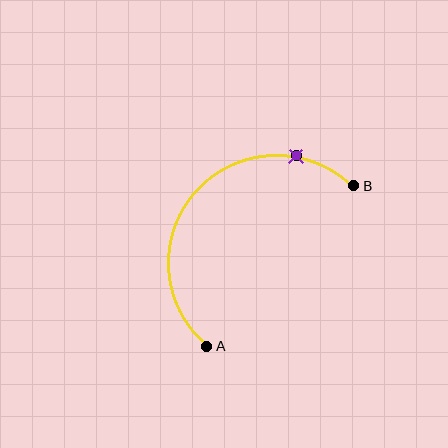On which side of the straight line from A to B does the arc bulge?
The arc bulges above and to the left of the straight line connecting A and B.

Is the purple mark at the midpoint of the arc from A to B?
No. The purple mark lies on the arc but is closer to endpoint B. The arc midpoint would be at the point on the curve equidistant along the arc from both A and B.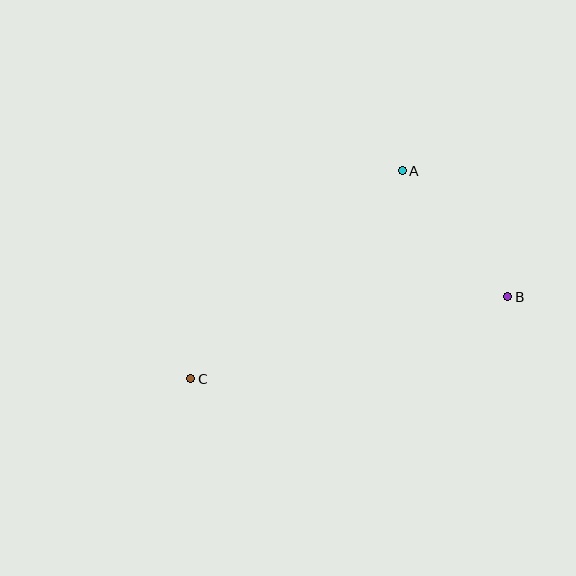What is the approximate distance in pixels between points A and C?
The distance between A and C is approximately 297 pixels.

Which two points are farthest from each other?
Points B and C are farthest from each other.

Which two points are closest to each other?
Points A and B are closest to each other.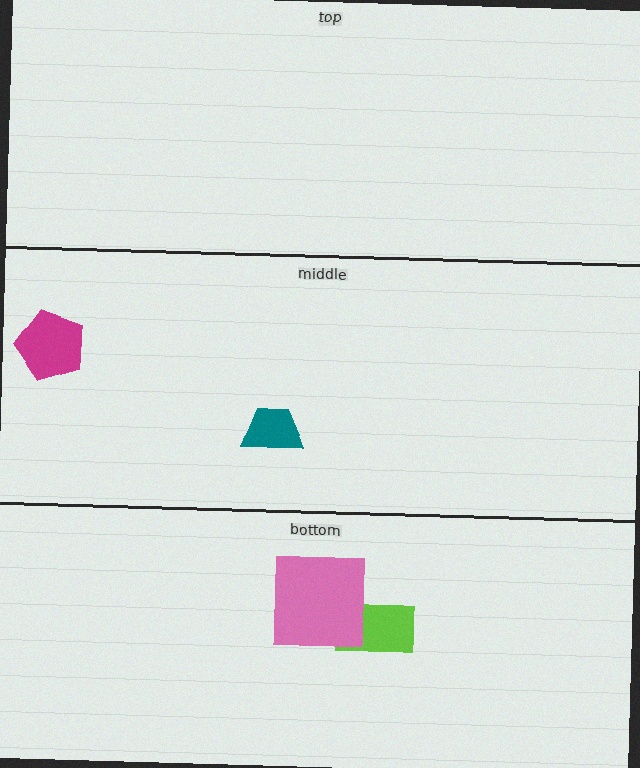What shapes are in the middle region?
The teal trapezoid, the magenta pentagon.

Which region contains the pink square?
The bottom region.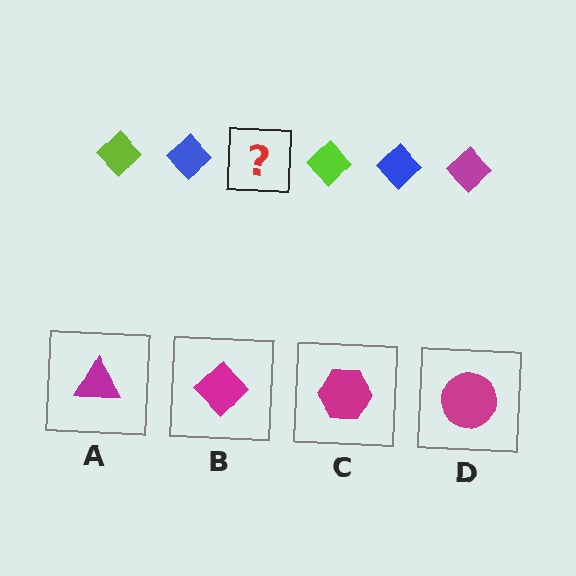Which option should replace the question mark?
Option B.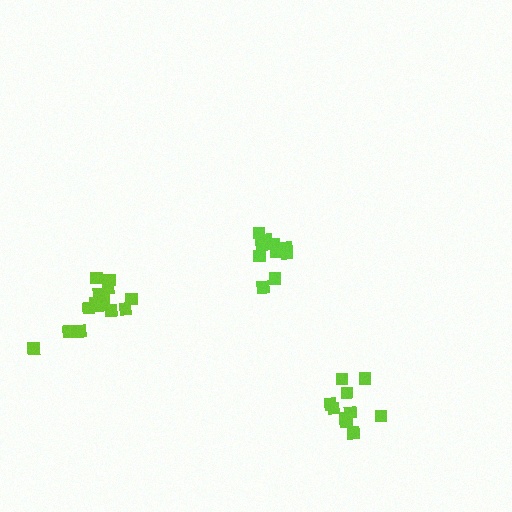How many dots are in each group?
Group 1: 15 dots, Group 2: 10 dots, Group 3: 10 dots (35 total).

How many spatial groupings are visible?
There are 3 spatial groupings.